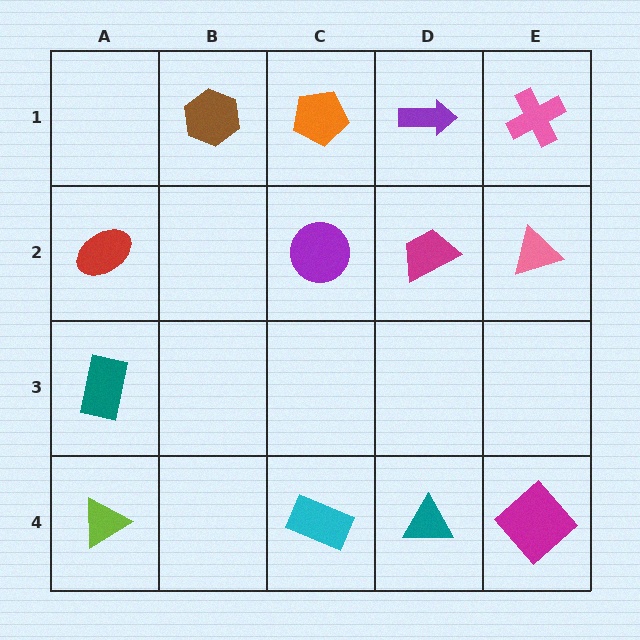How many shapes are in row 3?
1 shape.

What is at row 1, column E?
A pink cross.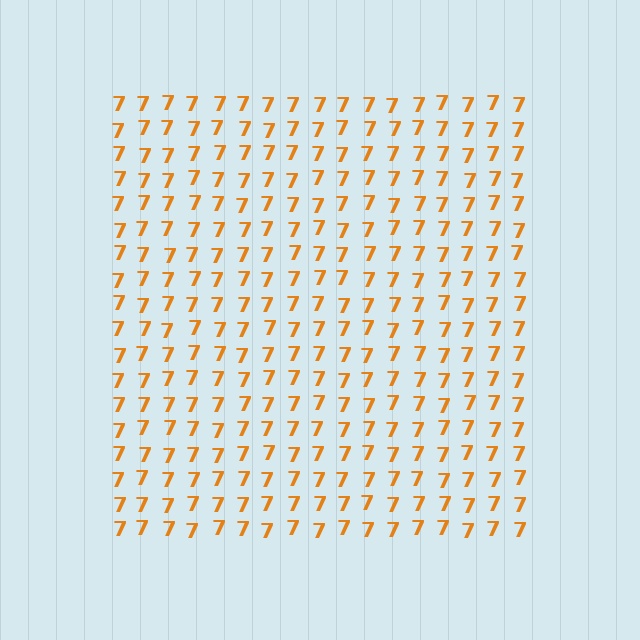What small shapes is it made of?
It is made of small digit 7's.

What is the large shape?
The large shape is a square.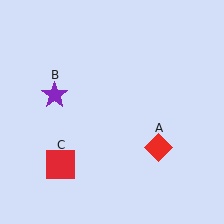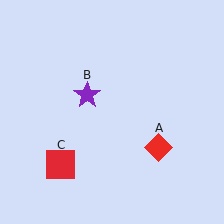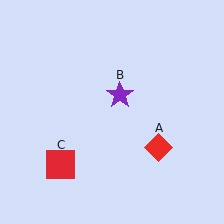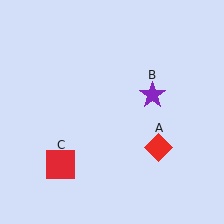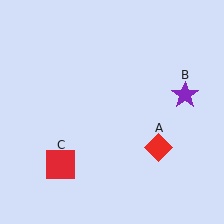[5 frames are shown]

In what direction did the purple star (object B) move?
The purple star (object B) moved right.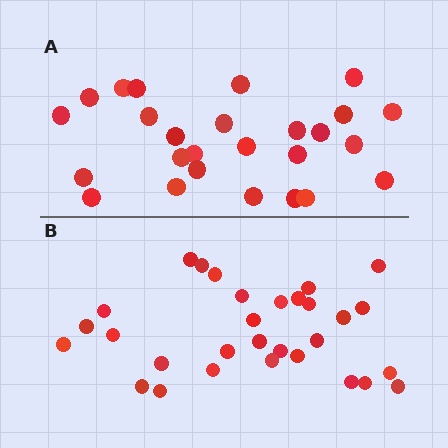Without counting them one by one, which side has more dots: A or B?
Region B (the bottom region) has more dots.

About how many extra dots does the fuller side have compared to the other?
Region B has about 4 more dots than region A.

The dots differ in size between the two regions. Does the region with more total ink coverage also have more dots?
No. Region A has more total ink coverage because its dots are larger, but region B actually contains more individual dots. Total area can be misleading — the number of items is what matters here.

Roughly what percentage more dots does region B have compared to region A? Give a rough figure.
About 15% more.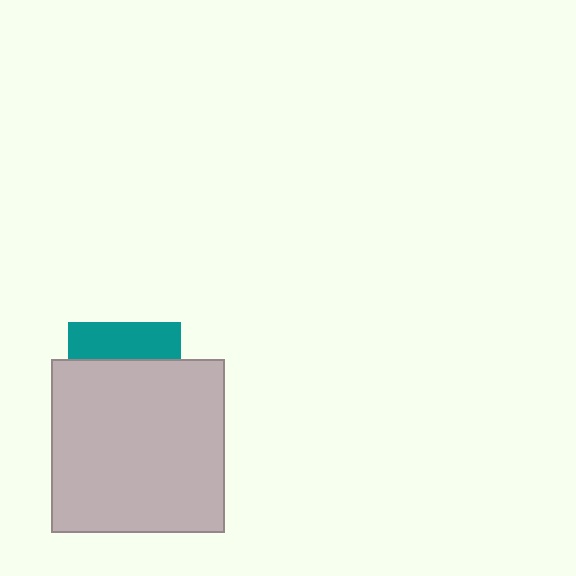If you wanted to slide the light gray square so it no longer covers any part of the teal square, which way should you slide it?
Slide it down — that is the most direct way to separate the two shapes.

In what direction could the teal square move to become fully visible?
The teal square could move up. That would shift it out from behind the light gray square entirely.